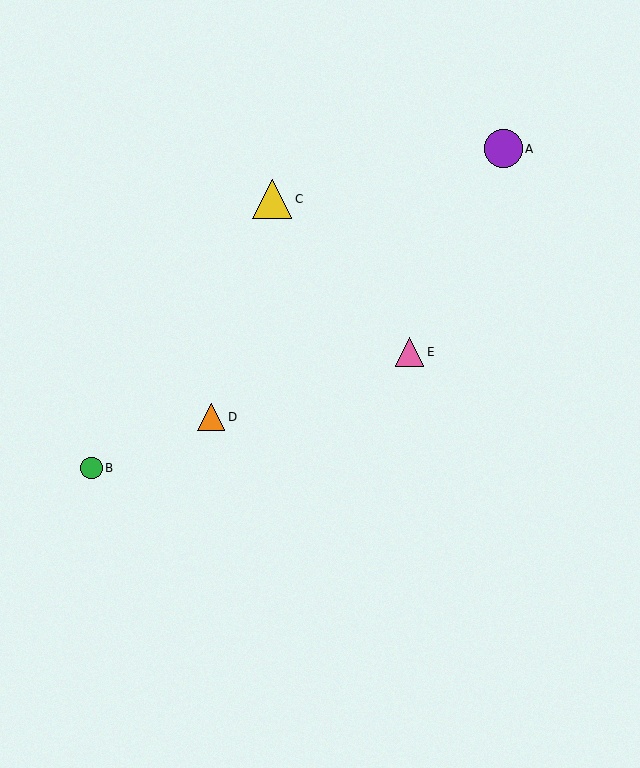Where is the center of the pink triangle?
The center of the pink triangle is at (410, 352).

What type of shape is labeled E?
Shape E is a pink triangle.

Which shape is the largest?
The yellow triangle (labeled C) is the largest.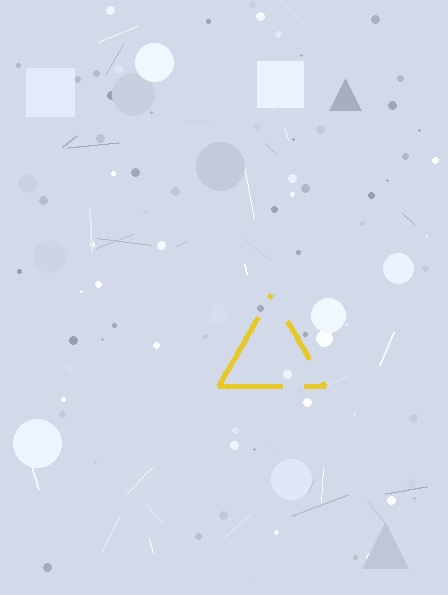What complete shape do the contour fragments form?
The contour fragments form a triangle.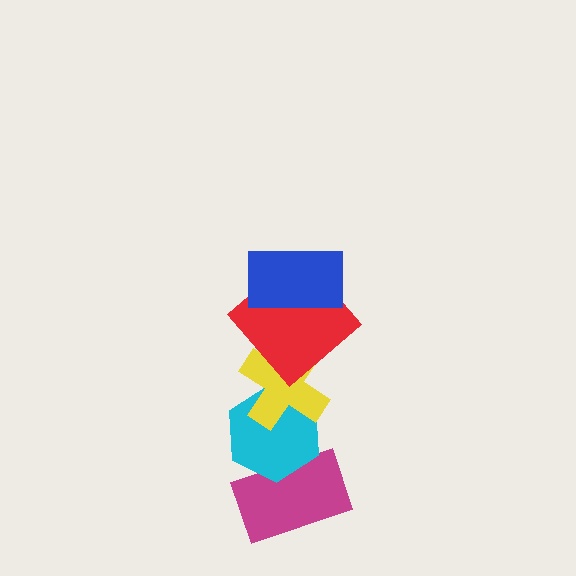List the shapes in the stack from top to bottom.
From top to bottom: the blue rectangle, the red diamond, the yellow cross, the cyan hexagon, the magenta rectangle.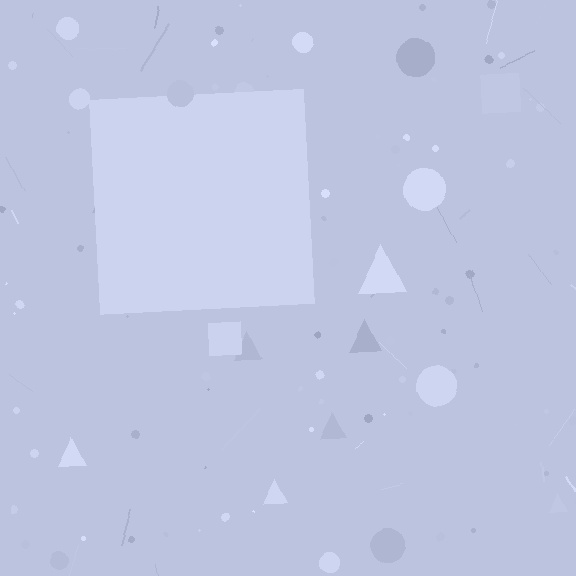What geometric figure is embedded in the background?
A square is embedded in the background.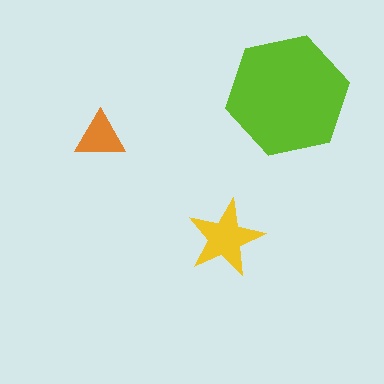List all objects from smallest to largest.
The orange triangle, the yellow star, the lime hexagon.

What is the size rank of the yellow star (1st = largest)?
2nd.